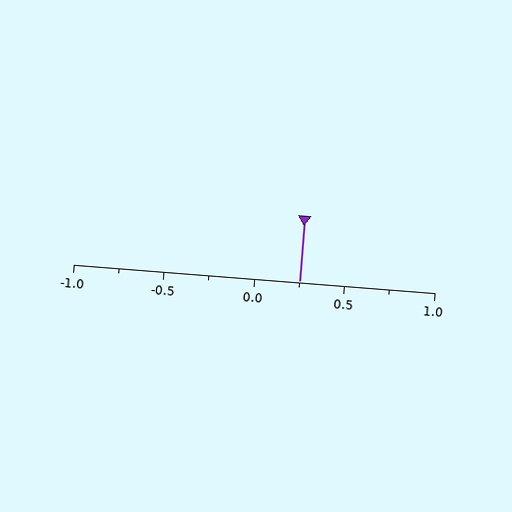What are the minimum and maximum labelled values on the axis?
The axis runs from -1.0 to 1.0.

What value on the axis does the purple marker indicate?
The marker indicates approximately 0.25.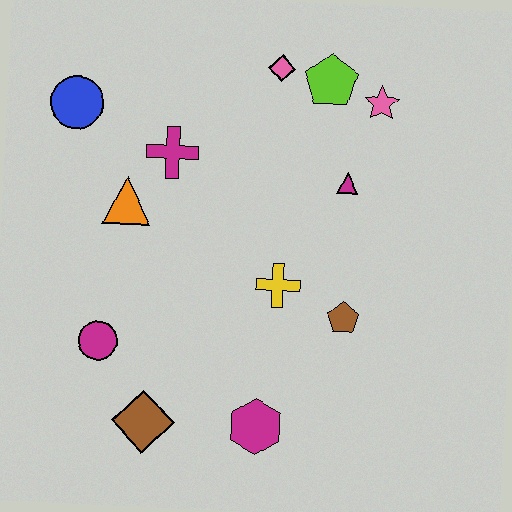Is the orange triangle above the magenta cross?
No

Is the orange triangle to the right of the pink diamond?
No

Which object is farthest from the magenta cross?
The magenta hexagon is farthest from the magenta cross.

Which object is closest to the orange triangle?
The magenta cross is closest to the orange triangle.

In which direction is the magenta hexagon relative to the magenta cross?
The magenta hexagon is below the magenta cross.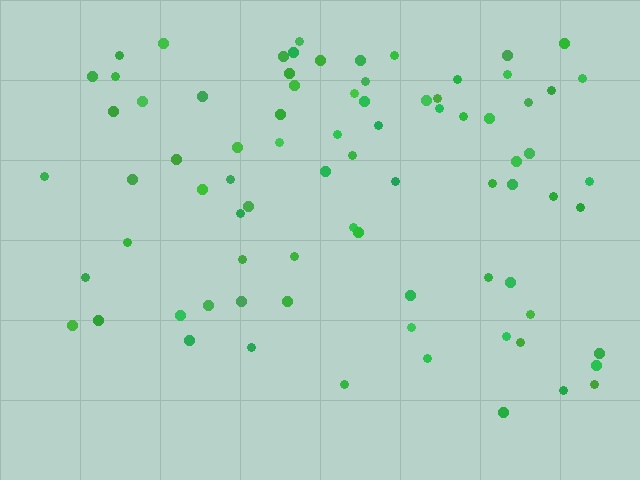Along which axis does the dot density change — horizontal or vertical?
Vertical.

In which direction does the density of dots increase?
From bottom to top, with the top side densest.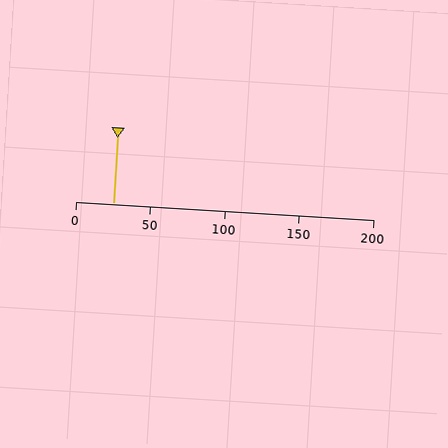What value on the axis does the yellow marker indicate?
The marker indicates approximately 25.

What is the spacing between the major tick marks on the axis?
The major ticks are spaced 50 apart.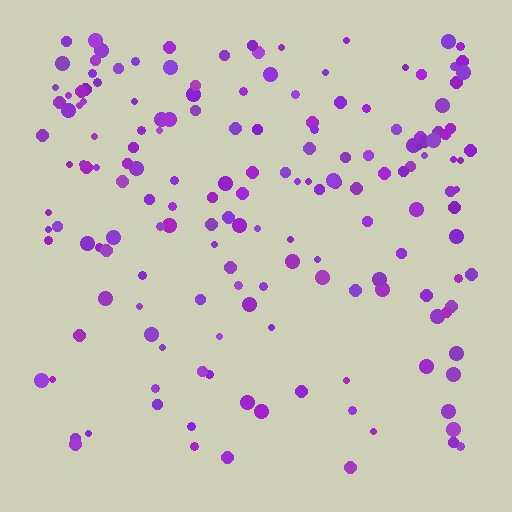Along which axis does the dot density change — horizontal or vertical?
Vertical.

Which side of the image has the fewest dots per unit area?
The bottom.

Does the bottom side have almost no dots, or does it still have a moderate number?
Still a moderate number, just noticeably fewer than the top.